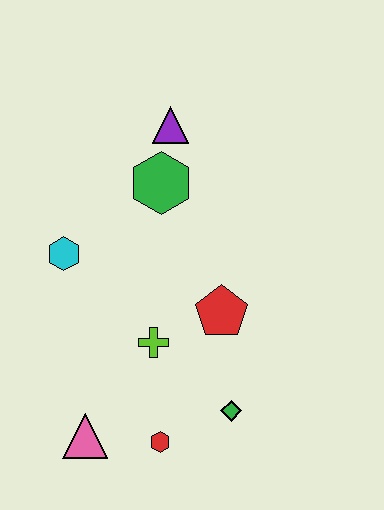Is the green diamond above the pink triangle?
Yes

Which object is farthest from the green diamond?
The purple triangle is farthest from the green diamond.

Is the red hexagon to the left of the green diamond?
Yes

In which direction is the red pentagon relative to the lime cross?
The red pentagon is to the right of the lime cross.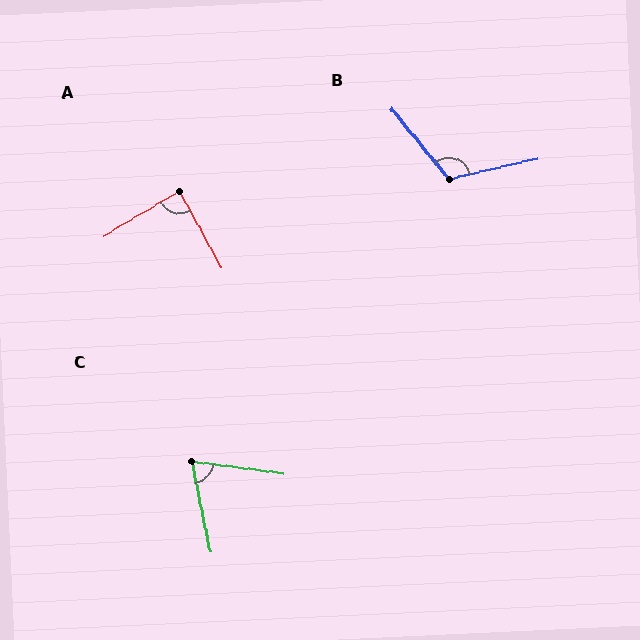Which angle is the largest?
B, at approximately 116 degrees.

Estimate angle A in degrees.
Approximately 88 degrees.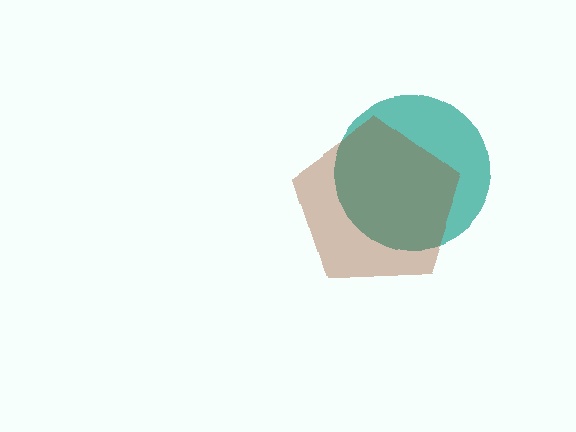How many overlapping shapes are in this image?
There are 2 overlapping shapes in the image.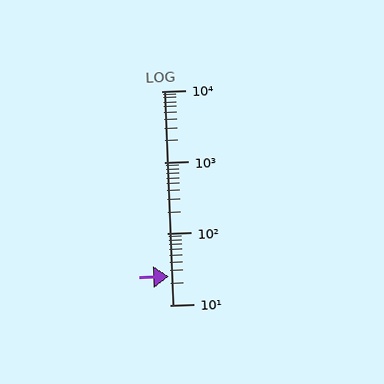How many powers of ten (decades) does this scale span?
The scale spans 3 decades, from 10 to 10000.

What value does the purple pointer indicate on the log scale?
The pointer indicates approximately 25.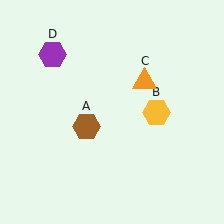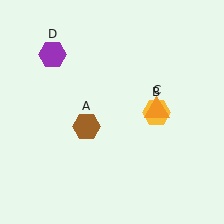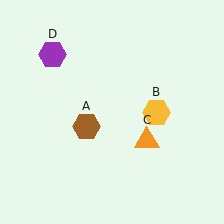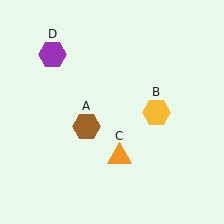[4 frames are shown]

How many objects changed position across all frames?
1 object changed position: orange triangle (object C).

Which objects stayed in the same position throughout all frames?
Brown hexagon (object A) and yellow hexagon (object B) and purple hexagon (object D) remained stationary.